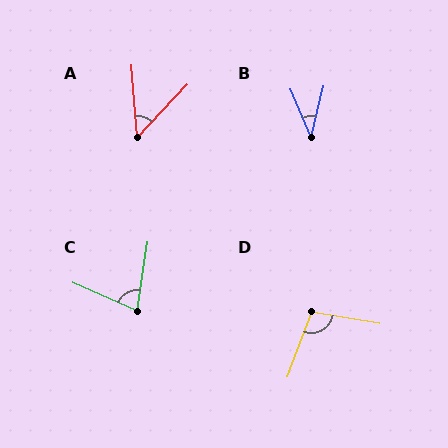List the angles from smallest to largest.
B (36°), A (48°), C (75°), D (101°).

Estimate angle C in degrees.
Approximately 75 degrees.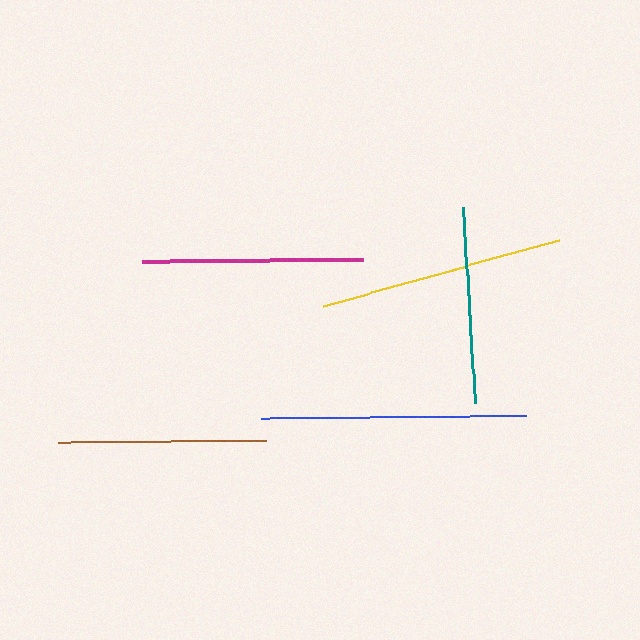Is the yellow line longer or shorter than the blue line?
The blue line is longer than the yellow line.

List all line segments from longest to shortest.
From longest to shortest: blue, yellow, magenta, brown, teal.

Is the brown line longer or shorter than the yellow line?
The yellow line is longer than the brown line.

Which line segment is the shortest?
The teal line is the shortest at approximately 197 pixels.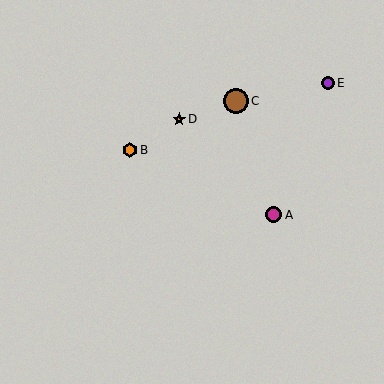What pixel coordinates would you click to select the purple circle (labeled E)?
Click at (328, 83) to select the purple circle E.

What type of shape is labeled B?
Shape B is an orange hexagon.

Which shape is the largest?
The brown circle (labeled C) is the largest.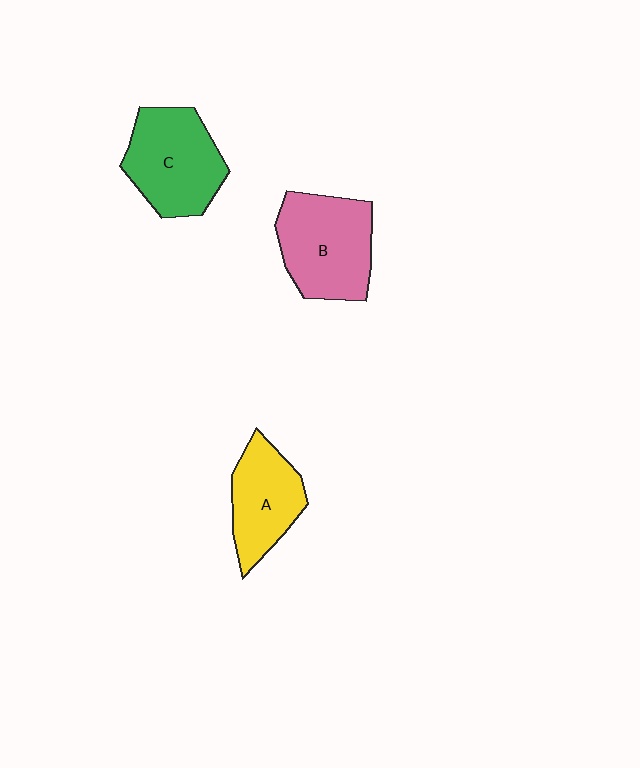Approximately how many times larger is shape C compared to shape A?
Approximately 1.3 times.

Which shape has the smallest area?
Shape A (yellow).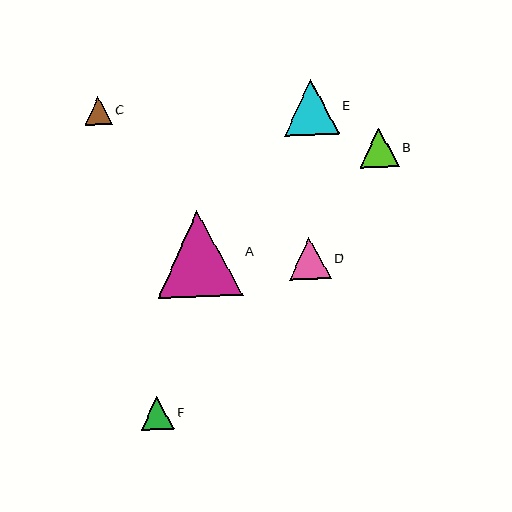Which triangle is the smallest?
Triangle C is the smallest with a size of approximately 28 pixels.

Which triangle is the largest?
Triangle A is the largest with a size of approximately 86 pixels.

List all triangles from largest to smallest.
From largest to smallest: A, E, D, B, F, C.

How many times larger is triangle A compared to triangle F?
Triangle A is approximately 2.6 times the size of triangle F.